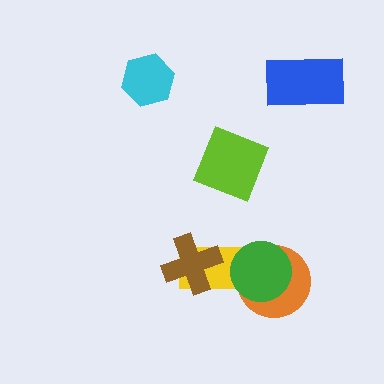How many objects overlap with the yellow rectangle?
3 objects overlap with the yellow rectangle.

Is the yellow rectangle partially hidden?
Yes, it is partially covered by another shape.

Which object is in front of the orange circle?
The green circle is in front of the orange circle.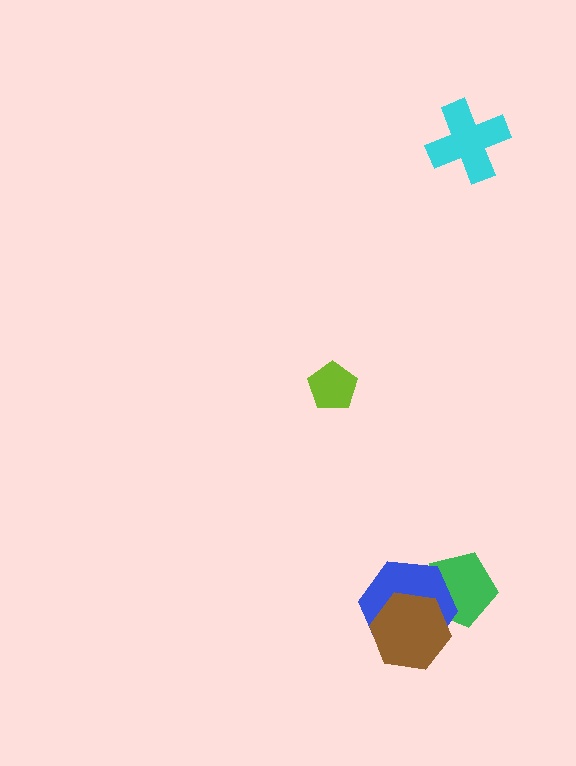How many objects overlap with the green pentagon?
2 objects overlap with the green pentagon.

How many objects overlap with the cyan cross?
0 objects overlap with the cyan cross.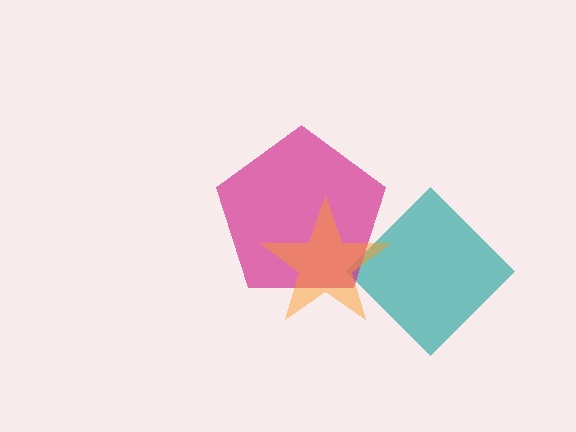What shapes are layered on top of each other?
The layered shapes are: a teal diamond, a magenta pentagon, an orange star.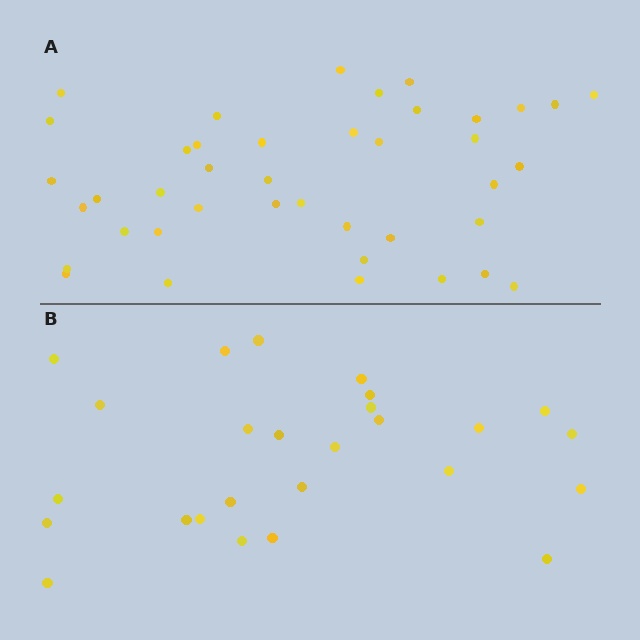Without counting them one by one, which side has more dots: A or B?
Region A (the top region) has more dots.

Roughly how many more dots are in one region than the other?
Region A has approximately 15 more dots than region B.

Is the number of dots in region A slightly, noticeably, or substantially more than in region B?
Region A has substantially more. The ratio is roughly 1.6 to 1.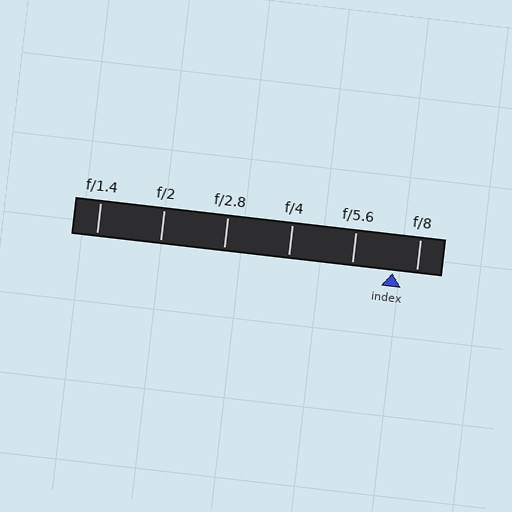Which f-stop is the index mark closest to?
The index mark is closest to f/8.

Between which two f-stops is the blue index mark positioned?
The index mark is between f/5.6 and f/8.